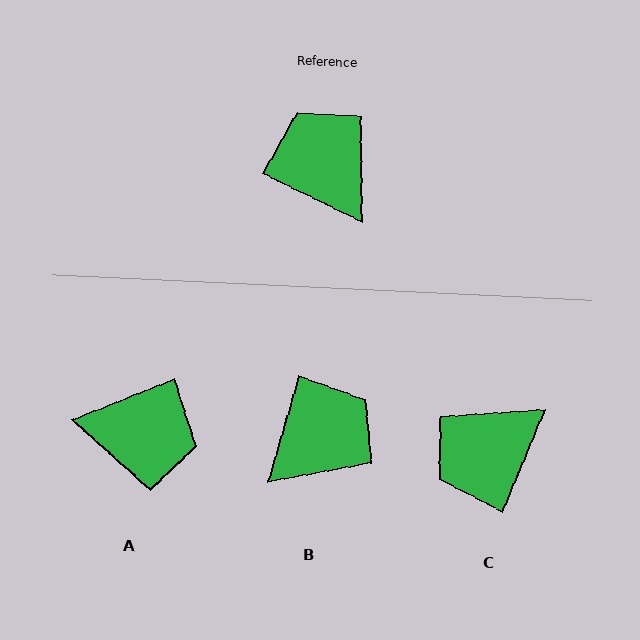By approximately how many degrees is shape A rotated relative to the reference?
Approximately 132 degrees clockwise.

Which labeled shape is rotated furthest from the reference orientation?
A, about 132 degrees away.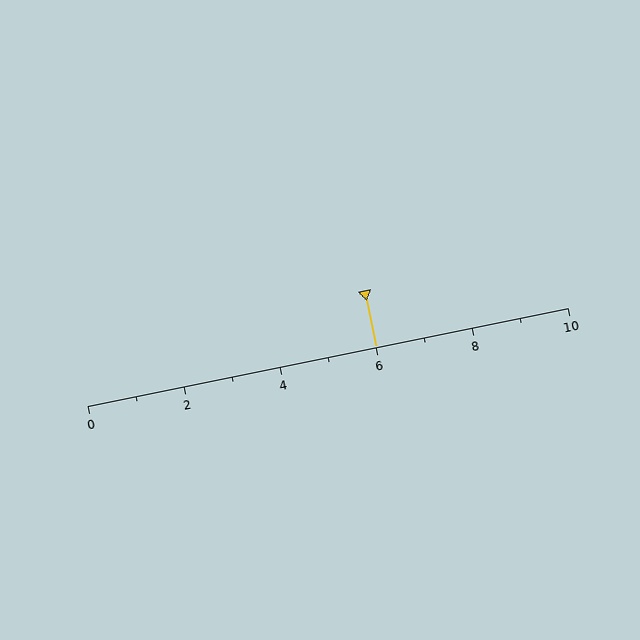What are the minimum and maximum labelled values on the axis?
The axis runs from 0 to 10.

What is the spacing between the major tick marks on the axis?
The major ticks are spaced 2 apart.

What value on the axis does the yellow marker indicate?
The marker indicates approximately 6.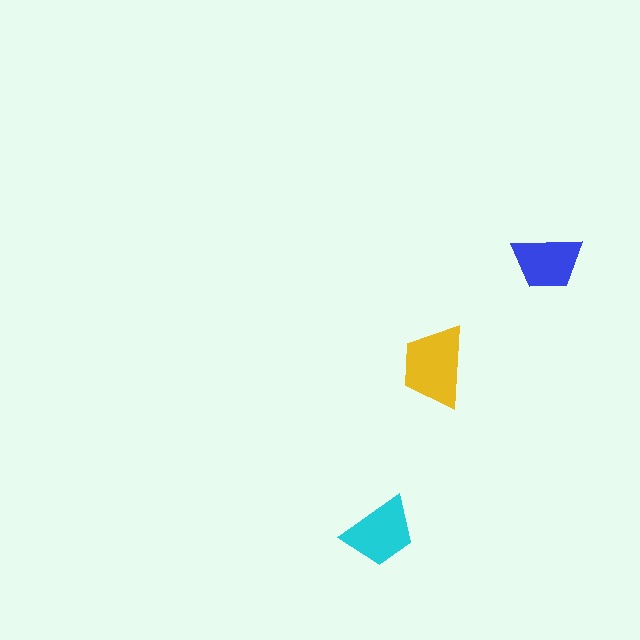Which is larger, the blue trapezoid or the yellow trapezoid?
The yellow one.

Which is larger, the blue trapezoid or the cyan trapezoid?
The cyan one.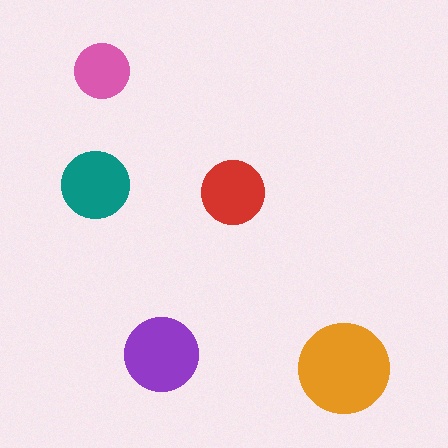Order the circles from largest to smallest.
the orange one, the purple one, the teal one, the red one, the pink one.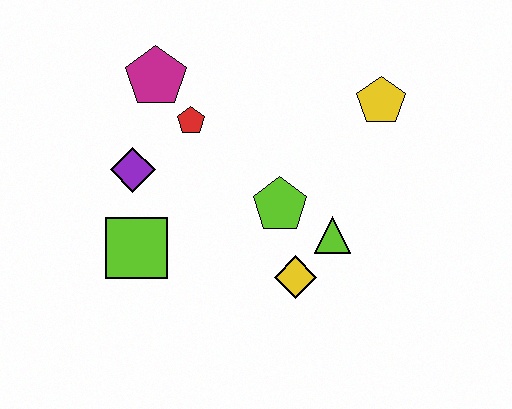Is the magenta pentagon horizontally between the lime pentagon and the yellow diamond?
No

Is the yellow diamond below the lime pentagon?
Yes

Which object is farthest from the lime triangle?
The magenta pentagon is farthest from the lime triangle.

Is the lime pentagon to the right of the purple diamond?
Yes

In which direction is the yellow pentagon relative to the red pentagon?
The yellow pentagon is to the right of the red pentagon.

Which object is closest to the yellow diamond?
The lime triangle is closest to the yellow diamond.